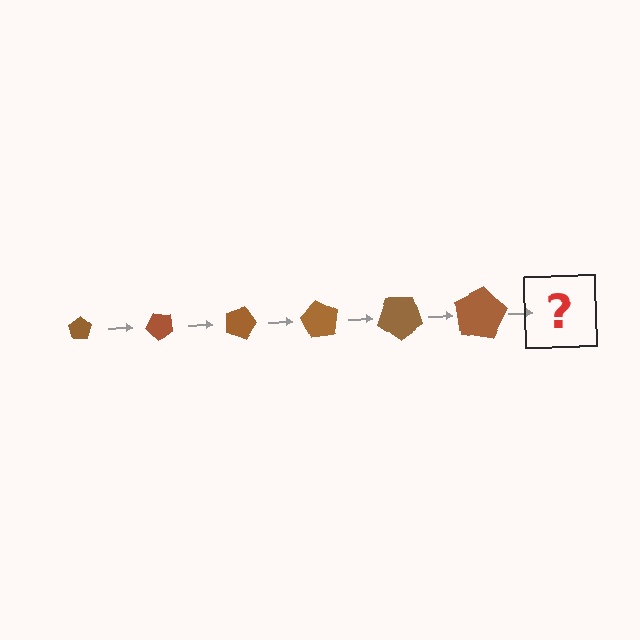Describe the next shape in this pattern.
It should be a pentagon, larger than the previous one and rotated 270 degrees from the start.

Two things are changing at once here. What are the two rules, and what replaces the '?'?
The two rules are that the pentagon grows larger each step and it rotates 45 degrees each step. The '?' should be a pentagon, larger than the previous one and rotated 270 degrees from the start.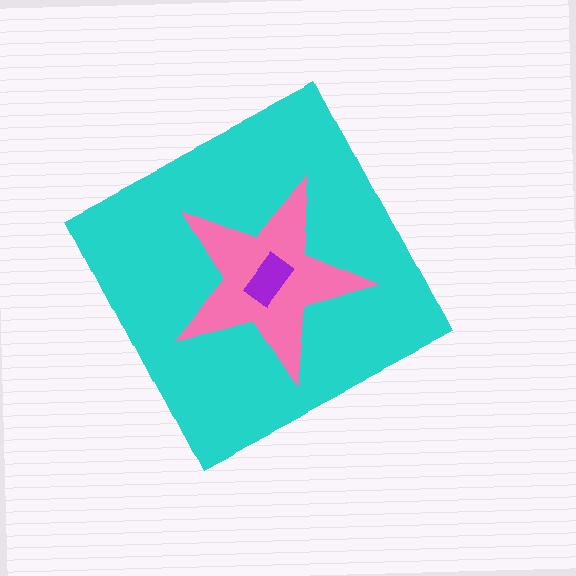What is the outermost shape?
The cyan diamond.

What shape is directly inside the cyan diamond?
The pink star.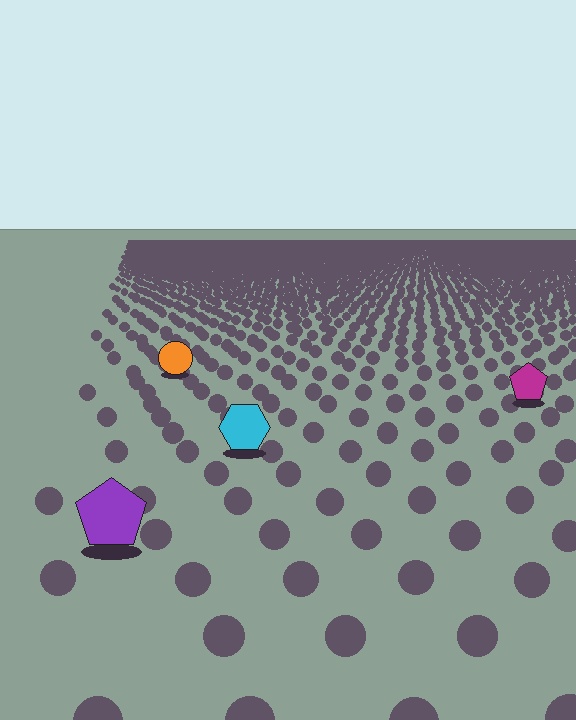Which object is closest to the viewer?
The purple pentagon is closest. The texture marks near it are larger and more spread out.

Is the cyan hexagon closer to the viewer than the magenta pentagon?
Yes. The cyan hexagon is closer — you can tell from the texture gradient: the ground texture is coarser near it.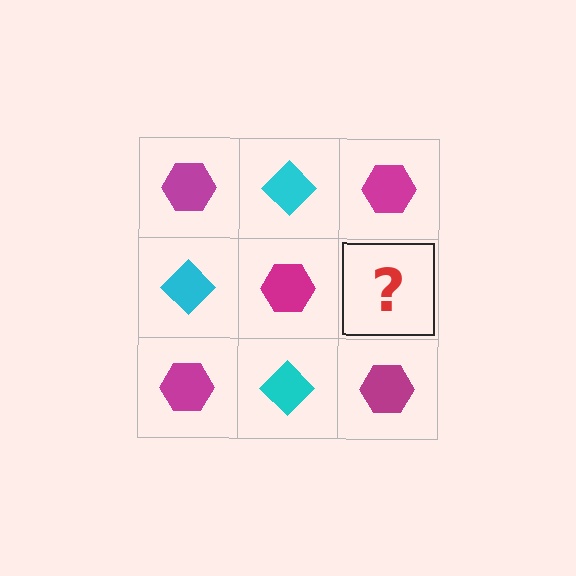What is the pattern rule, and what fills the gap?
The rule is that it alternates magenta hexagon and cyan diamond in a checkerboard pattern. The gap should be filled with a cyan diamond.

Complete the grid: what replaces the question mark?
The question mark should be replaced with a cyan diamond.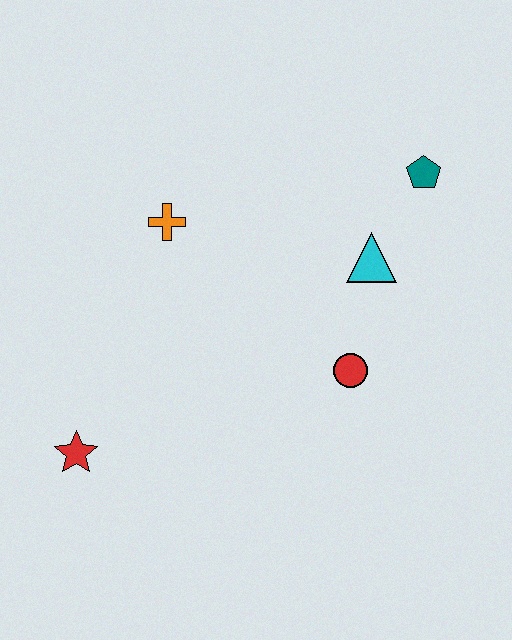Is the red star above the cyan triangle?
No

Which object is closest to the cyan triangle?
The teal pentagon is closest to the cyan triangle.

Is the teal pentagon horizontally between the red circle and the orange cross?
No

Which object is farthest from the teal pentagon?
The red star is farthest from the teal pentagon.